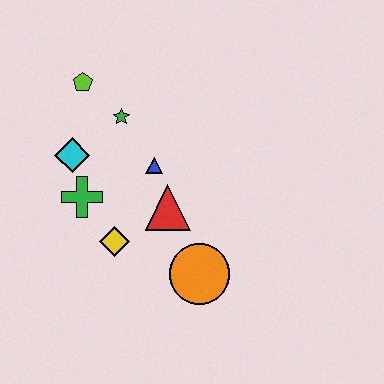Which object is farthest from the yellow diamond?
The lime pentagon is farthest from the yellow diamond.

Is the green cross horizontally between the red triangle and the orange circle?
No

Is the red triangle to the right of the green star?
Yes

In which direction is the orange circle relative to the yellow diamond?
The orange circle is to the right of the yellow diamond.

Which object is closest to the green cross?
The cyan diamond is closest to the green cross.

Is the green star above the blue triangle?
Yes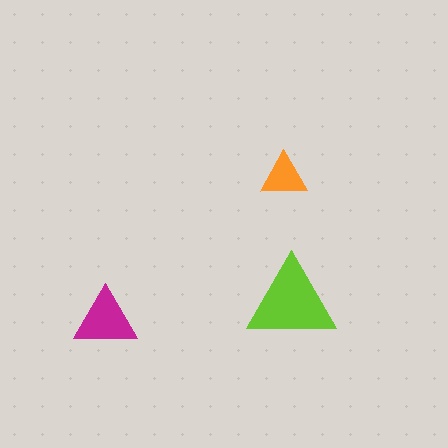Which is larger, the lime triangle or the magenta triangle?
The lime one.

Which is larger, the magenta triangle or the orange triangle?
The magenta one.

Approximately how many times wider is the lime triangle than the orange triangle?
About 2 times wider.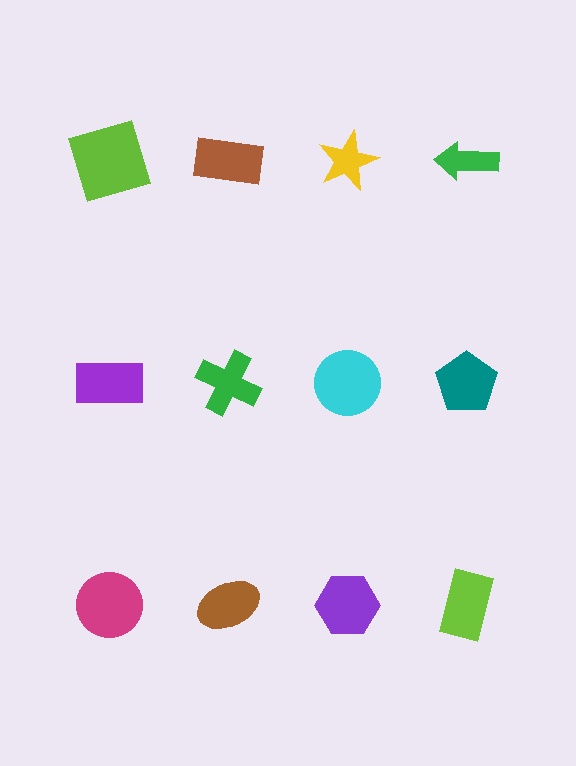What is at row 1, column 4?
A green arrow.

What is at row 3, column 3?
A purple hexagon.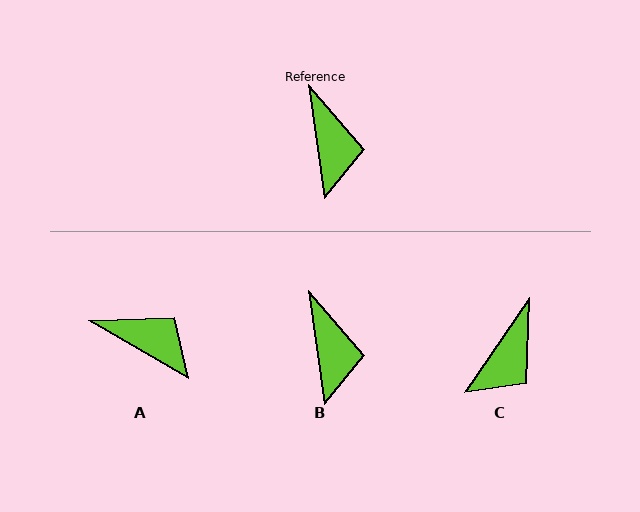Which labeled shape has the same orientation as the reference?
B.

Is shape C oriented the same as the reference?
No, it is off by about 43 degrees.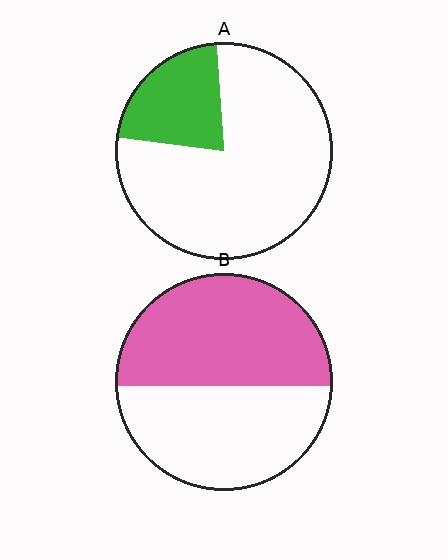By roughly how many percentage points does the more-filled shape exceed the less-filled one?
By roughly 30 percentage points (B over A).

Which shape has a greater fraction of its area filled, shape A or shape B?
Shape B.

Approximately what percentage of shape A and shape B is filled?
A is approximately 20% and B is approximately 50%.